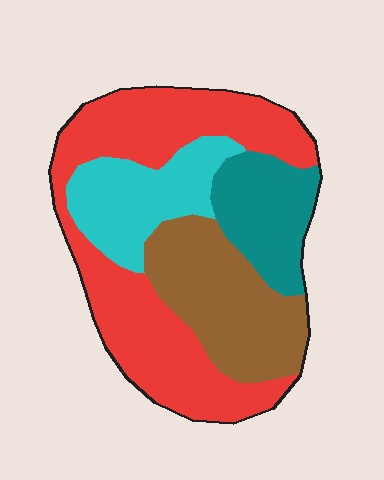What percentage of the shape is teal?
Teal covers 15% of the shape.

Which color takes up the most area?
Red, at roughly 45%.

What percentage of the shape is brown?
Brown takes up about one quarter (1/4) of the shape.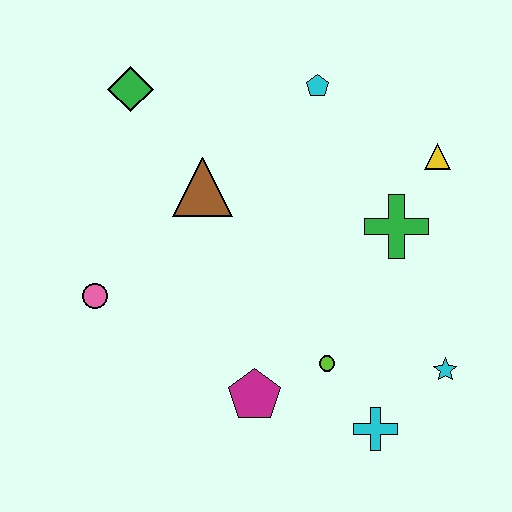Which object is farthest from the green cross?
The pink circle is farthest from the green cross.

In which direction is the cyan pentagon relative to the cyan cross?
The cyan pentagon is above the cyan cross.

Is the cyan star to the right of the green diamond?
Yes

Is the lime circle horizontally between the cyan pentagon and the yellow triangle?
Yes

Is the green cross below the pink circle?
No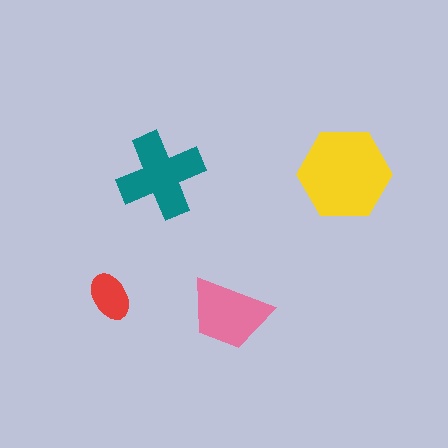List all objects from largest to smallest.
The yellow hexagon, the teal cross, the pink trapezoid, the red ellipse.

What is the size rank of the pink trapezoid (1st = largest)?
3rd.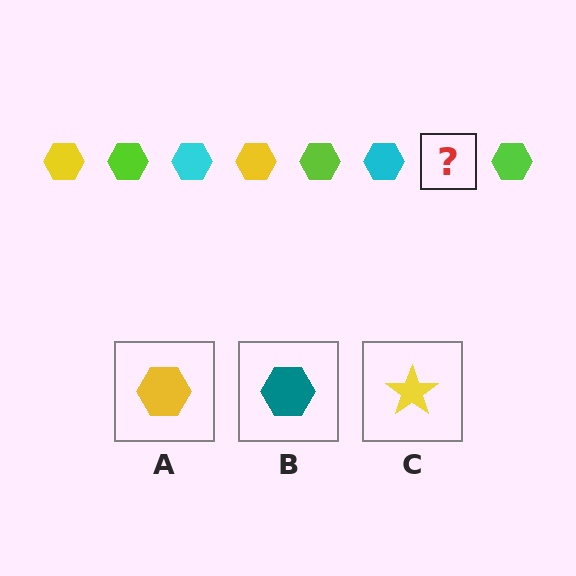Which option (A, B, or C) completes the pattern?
A.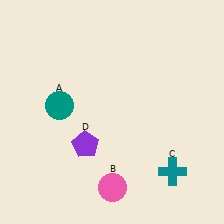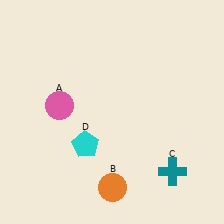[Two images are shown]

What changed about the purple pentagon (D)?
In Image 1, D is purple. In Image 2, it changed to cyan.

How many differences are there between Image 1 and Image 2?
There are 3 differences between the two images.